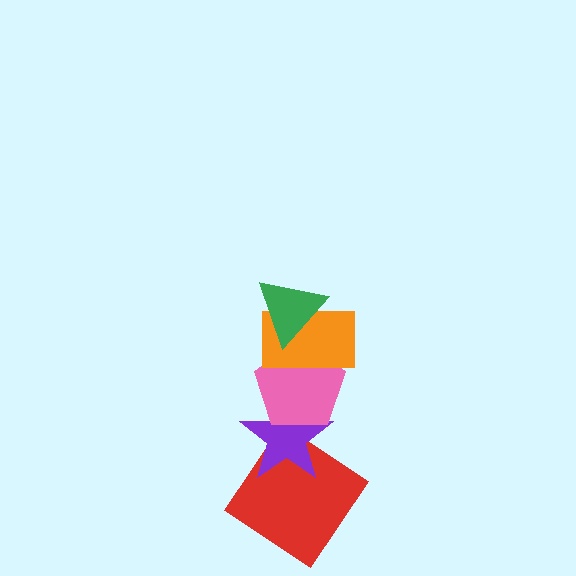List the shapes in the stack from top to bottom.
From top to bottom: the green triangle, the orange rectangle, the pink pentagon, the purple star, the red diamond.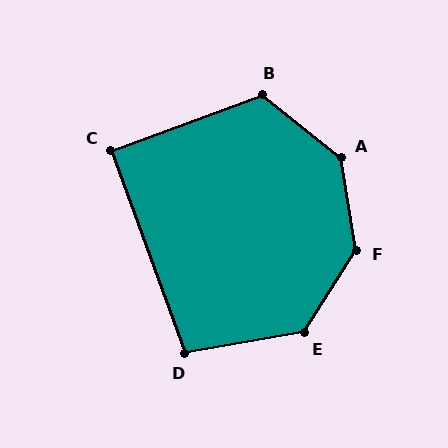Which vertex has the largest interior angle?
F, at approximately 139 degrees.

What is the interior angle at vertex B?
Approximately 121 degrees (obtuse).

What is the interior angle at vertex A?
Approximately 138 degrees (obtuse).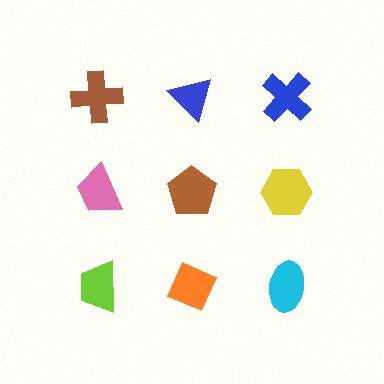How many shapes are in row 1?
3 shapes.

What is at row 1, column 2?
A blue triangle.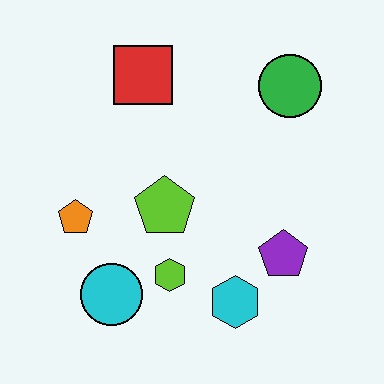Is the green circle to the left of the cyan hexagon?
No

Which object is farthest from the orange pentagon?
The green circle is farthest from the orange pentagon.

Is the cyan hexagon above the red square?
No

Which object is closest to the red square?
The lime pentagon is closest to the red square.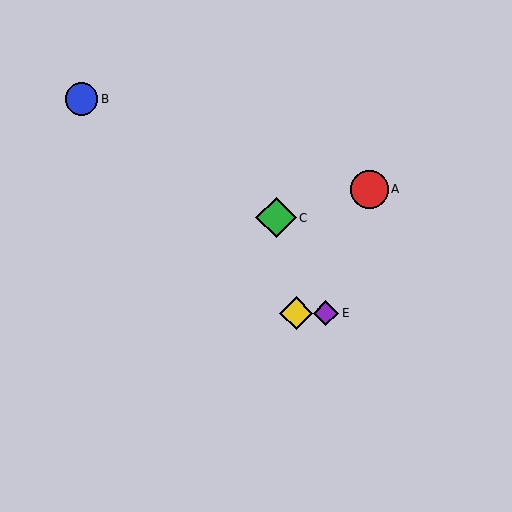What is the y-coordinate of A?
Object A is at y≈189.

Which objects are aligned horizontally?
Objects D, E are aligned horizontally.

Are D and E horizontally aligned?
Yes, both are at y≈313.